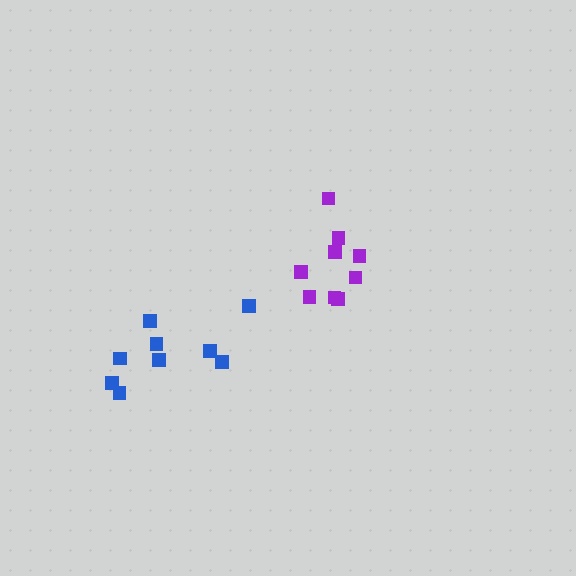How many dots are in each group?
Group 1: 9 dots, Group 2: 9 dots (18 total).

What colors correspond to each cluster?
The clusters are colored: purple, blue.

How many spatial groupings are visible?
There are 2 spatial groupings.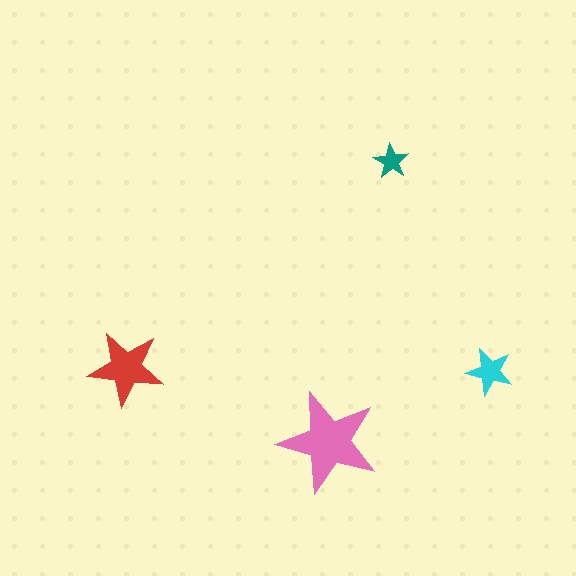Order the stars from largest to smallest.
the pink one, the red one, the cyan one, the teal one.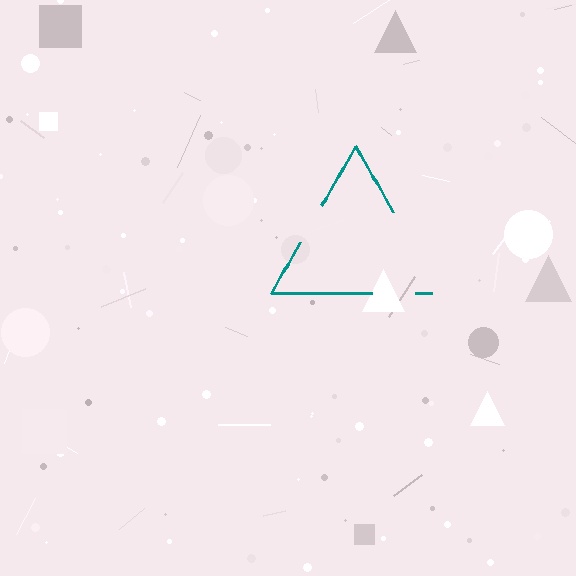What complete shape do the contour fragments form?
The contour fragments form a triangle.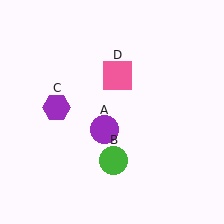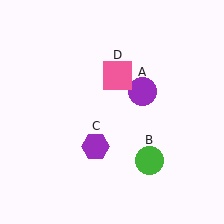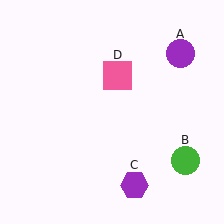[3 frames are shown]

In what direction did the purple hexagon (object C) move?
The purple hexagon (object C) moved down and to the right.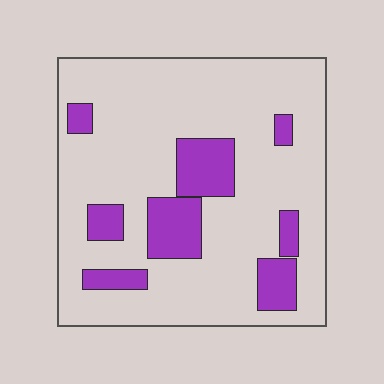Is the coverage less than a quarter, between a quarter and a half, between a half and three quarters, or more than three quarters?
Less than a quarter.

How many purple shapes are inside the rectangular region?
8.